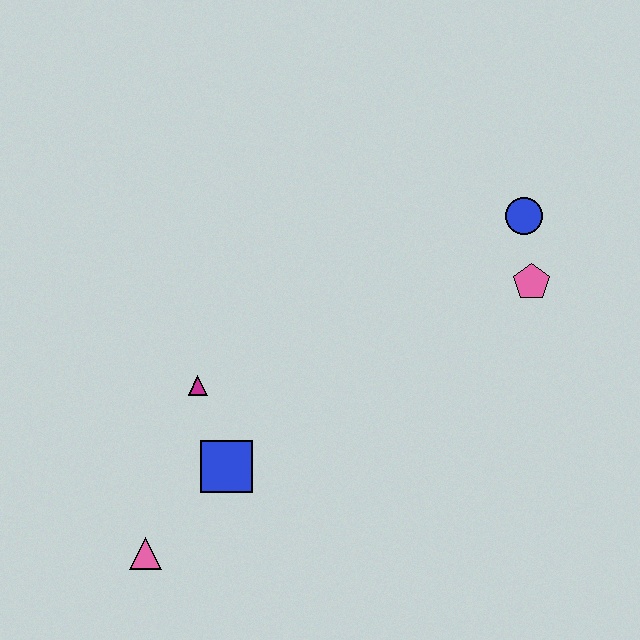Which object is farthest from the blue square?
The blue circle is farthest from the blue square.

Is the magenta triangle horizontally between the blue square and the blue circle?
No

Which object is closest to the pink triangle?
The blue square is closest to the pink triangle.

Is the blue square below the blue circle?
Yes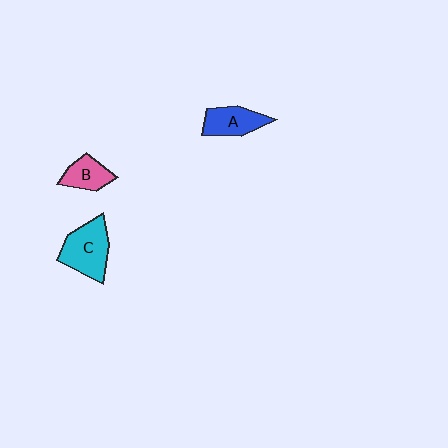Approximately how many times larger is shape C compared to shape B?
Approximately 1.7 times.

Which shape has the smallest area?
Shape B (pink).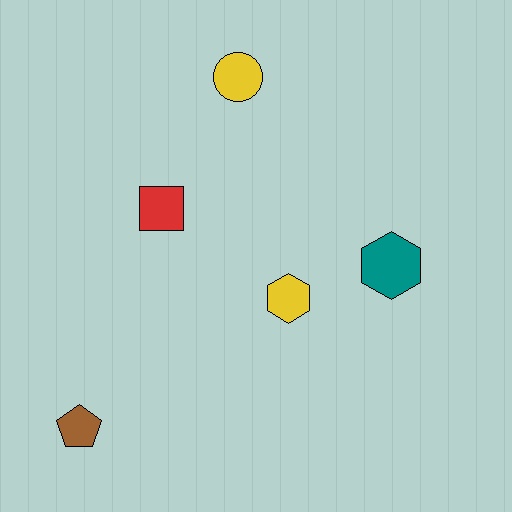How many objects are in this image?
There are 5 objects.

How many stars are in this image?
There are no stars.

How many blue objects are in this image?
There are no blue objects.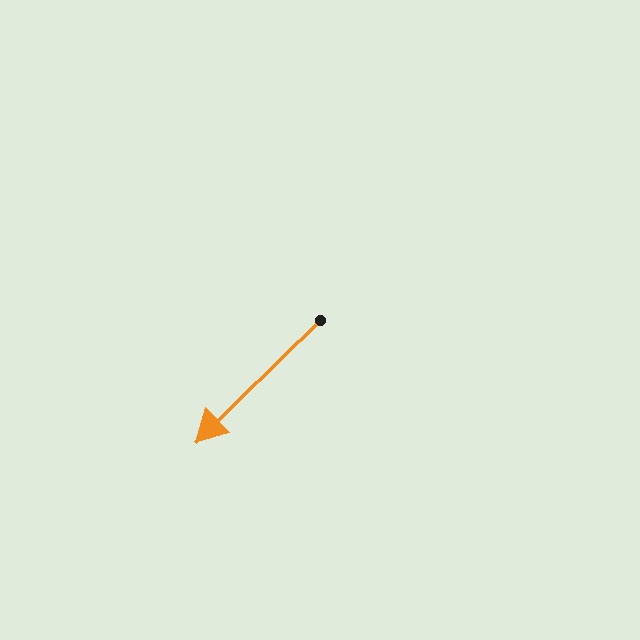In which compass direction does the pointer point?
Southwest.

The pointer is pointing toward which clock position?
Roughly 8 o'clock.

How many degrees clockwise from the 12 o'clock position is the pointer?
Approximately 226 degrees.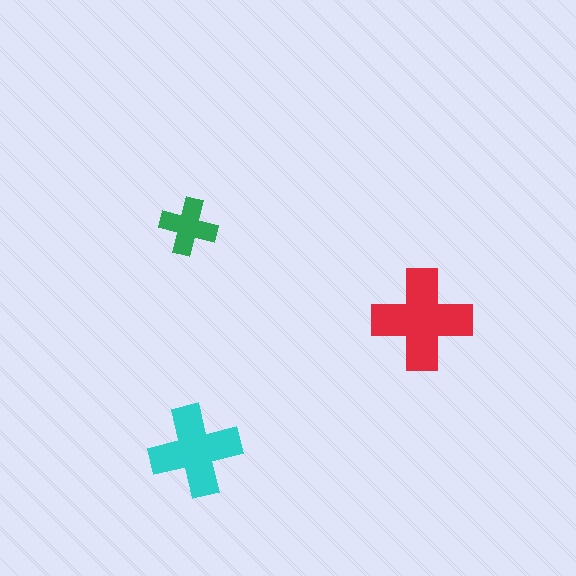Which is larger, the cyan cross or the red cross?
The red one.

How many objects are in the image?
There are 3 objects in the image.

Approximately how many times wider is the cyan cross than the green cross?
About 1.5 times wider.